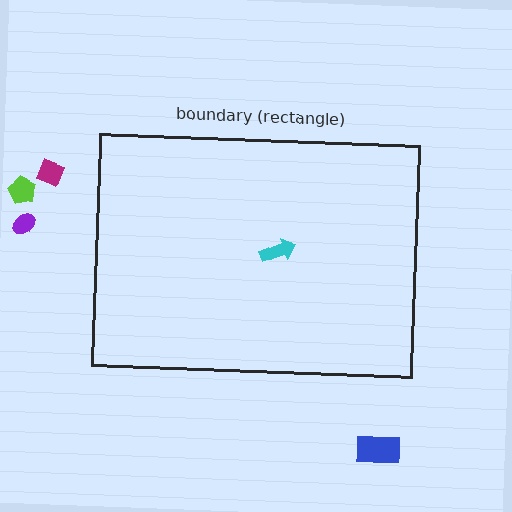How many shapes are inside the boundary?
1 inside, 4 outside.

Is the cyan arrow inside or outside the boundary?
Inside.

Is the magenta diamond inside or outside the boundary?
Outside.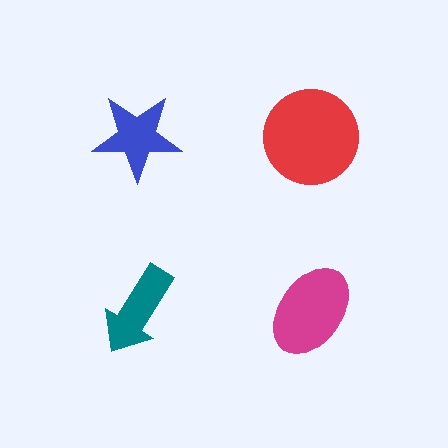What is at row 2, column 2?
A magenta ellipse.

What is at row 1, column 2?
A red circle.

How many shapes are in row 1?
2 shapes.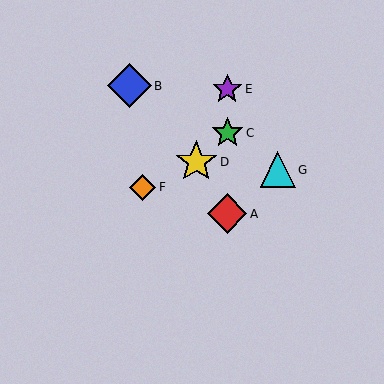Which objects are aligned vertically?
Objects A, C, E are aligned vertically.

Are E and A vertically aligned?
Yes, both are at x≈227.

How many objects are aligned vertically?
3 objects (A, C, E) are aligned vertically.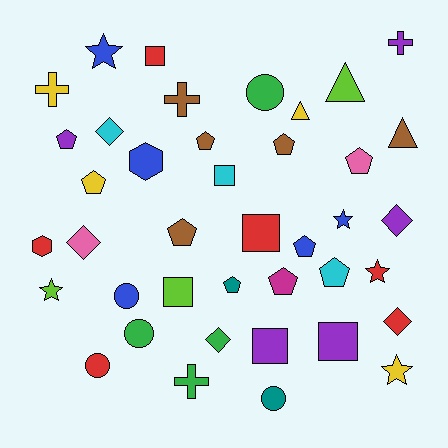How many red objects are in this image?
There are 6 red objects.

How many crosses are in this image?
There are 4 crosses.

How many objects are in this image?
There are 40 objects.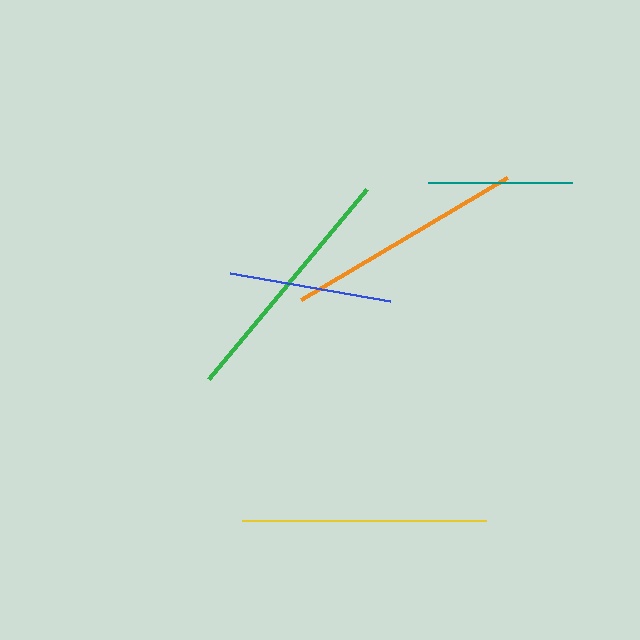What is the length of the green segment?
The green segment is approximately 247 pixels long.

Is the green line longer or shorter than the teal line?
The green line is longer than the teal line.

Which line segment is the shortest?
The teal line is the shortest at approximately 144 pixels.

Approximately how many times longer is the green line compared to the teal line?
The green line is approximately 1.7 times the length of the teal line.